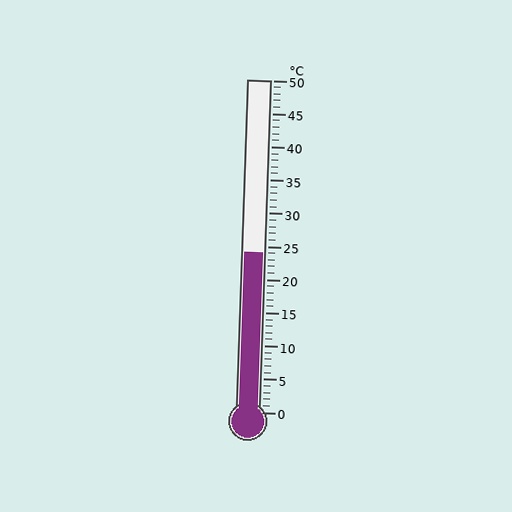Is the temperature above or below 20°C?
The temperature is above 20°C.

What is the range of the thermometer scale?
The thermometer scale ranges from 0°C to 50°C.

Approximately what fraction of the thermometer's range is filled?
The thermometer is filled to approximately 50% of its range.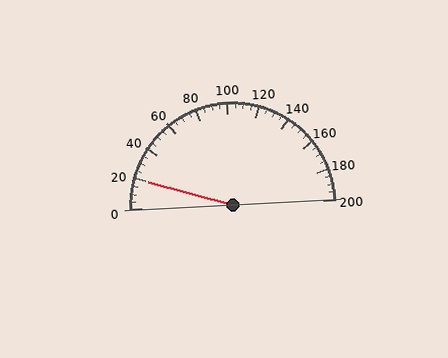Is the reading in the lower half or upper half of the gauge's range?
The reading is in the lower half of the range (0 to 200).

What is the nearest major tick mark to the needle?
The nearest major tick mark is 20.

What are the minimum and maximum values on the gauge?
The gauge ranges from 0 to 200.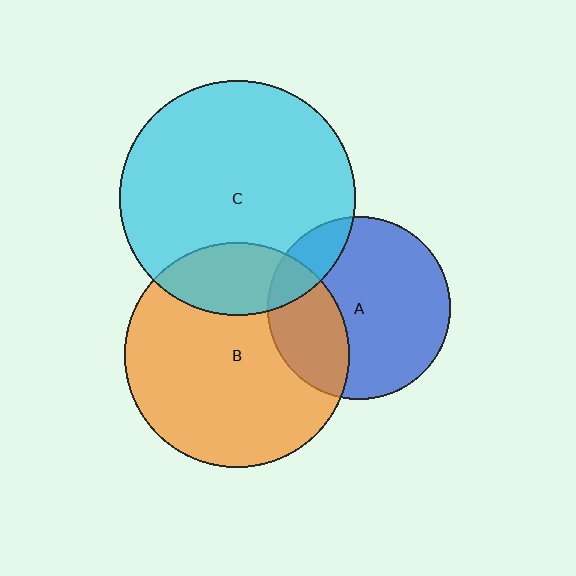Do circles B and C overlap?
Yes.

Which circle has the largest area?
Circle C (cyan).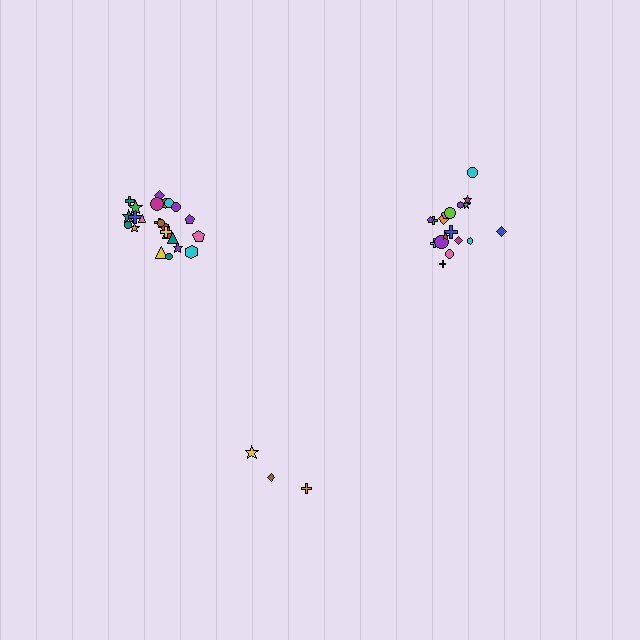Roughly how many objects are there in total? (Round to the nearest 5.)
Roughly 45 objects in total.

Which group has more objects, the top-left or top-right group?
The top-left group.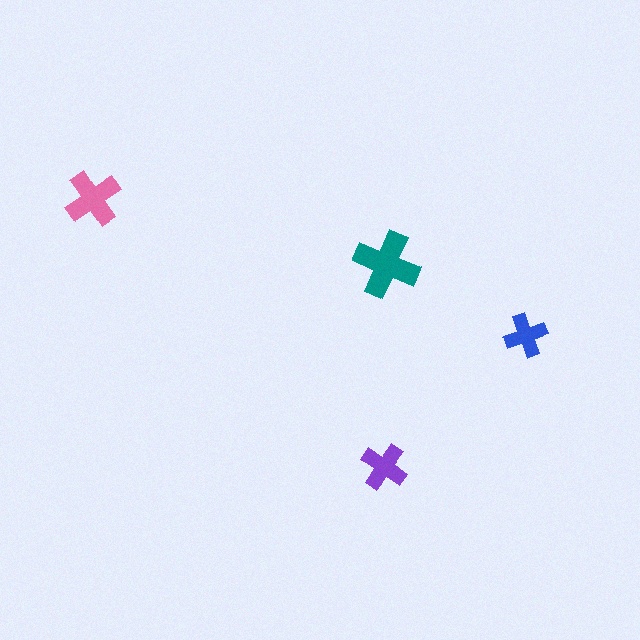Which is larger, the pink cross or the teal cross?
The teal one.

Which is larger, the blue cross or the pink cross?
The pink one.